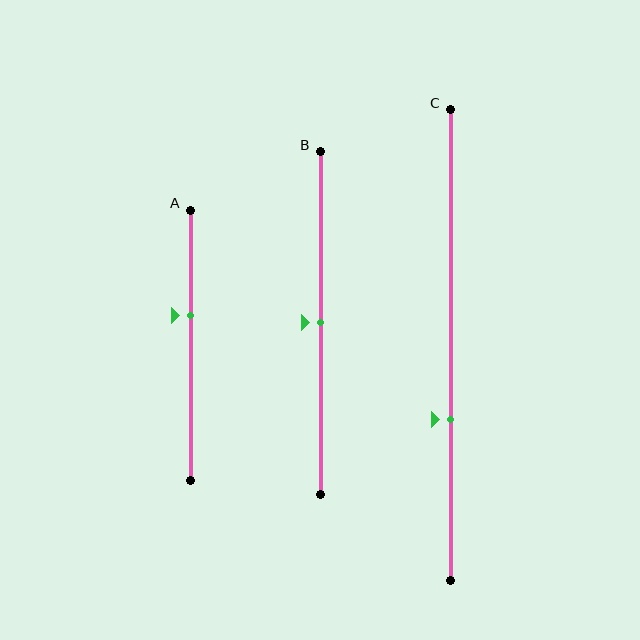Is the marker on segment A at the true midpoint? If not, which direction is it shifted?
No, the marker on segment A is shifted upward by about 11% of the segment length.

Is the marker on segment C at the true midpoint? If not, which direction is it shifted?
No, the marker on segment C is shifted downward by about 16% of the segment length.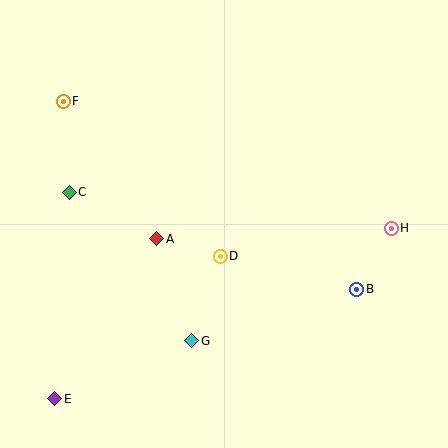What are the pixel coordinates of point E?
Point E is at (55, 399).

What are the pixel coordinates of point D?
Point D is at (220, 256).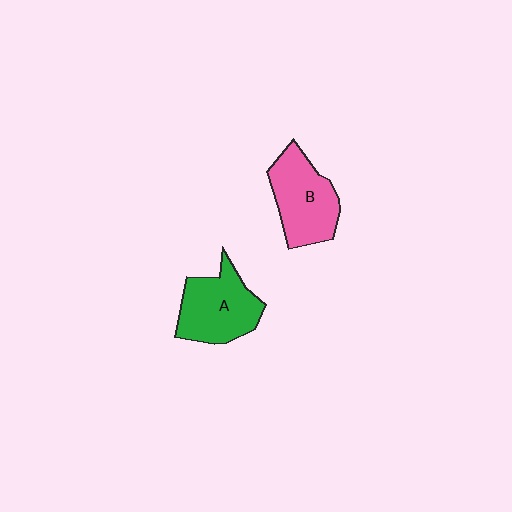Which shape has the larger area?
Shape B (pink).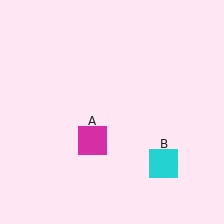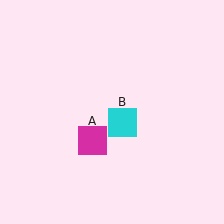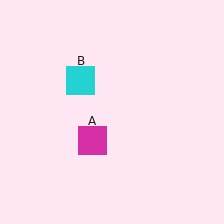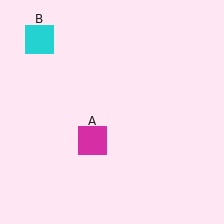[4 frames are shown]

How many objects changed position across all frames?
1 object changed position: cyan square (object B).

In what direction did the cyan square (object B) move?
The cyan square (object B) moved up and to the left.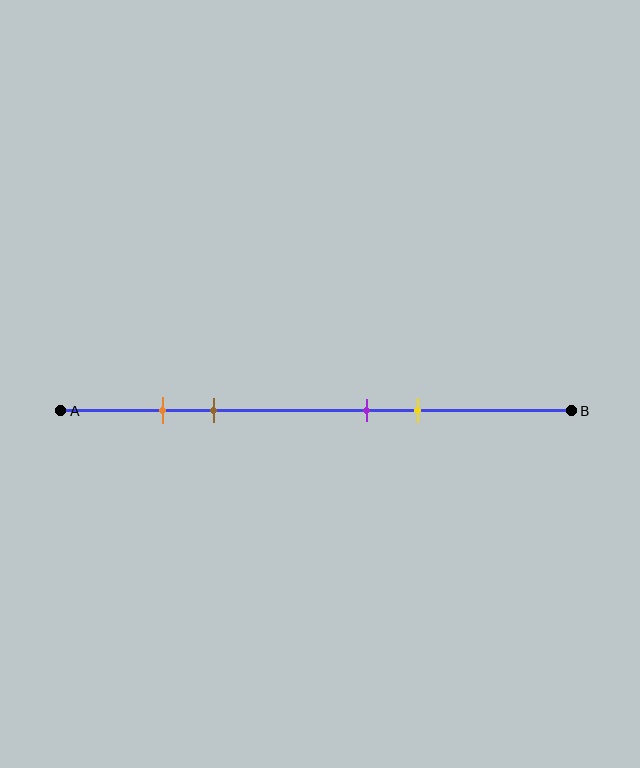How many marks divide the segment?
There are 4 marks dividing the segment.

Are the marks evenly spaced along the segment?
No, the marks are not evenly spaced.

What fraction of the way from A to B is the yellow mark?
The yellow mark is approximately 70% (0.7) of the way from A to B.